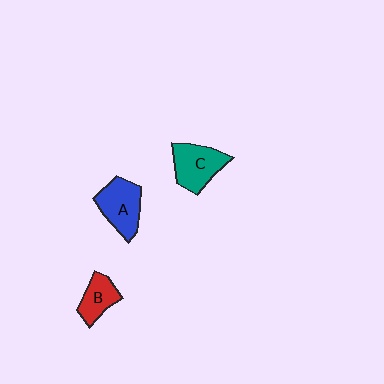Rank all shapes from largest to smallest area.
From largest to smallest: A (blue), C (teal), B (red).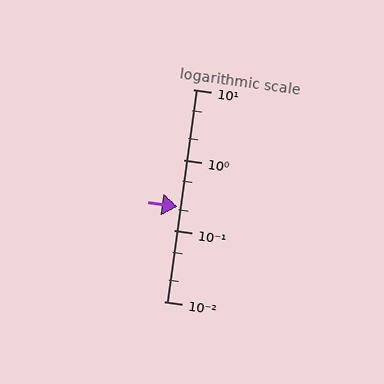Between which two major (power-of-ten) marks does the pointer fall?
The pointer is between 0.1 and 1.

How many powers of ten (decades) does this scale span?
The scale spans 3 decades, from 0.01 to 10.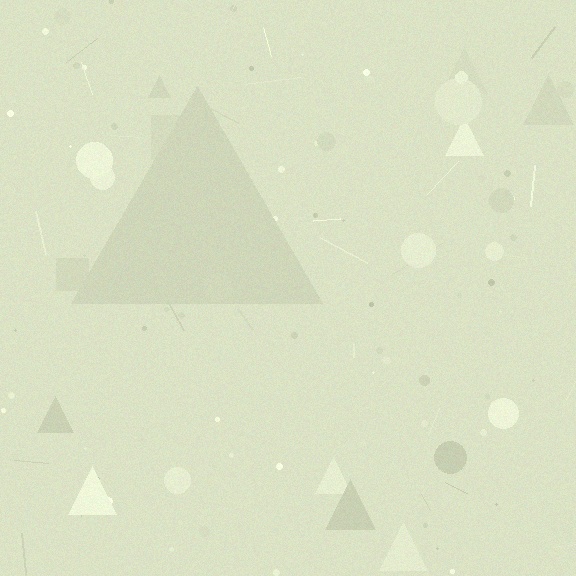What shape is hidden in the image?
A triangle is hidden in the image.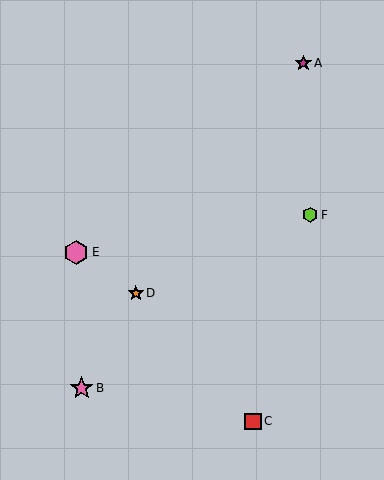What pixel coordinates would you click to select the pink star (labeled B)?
Click at (82, 388) to select the pink star B.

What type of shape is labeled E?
Shape E is a pink hexagon.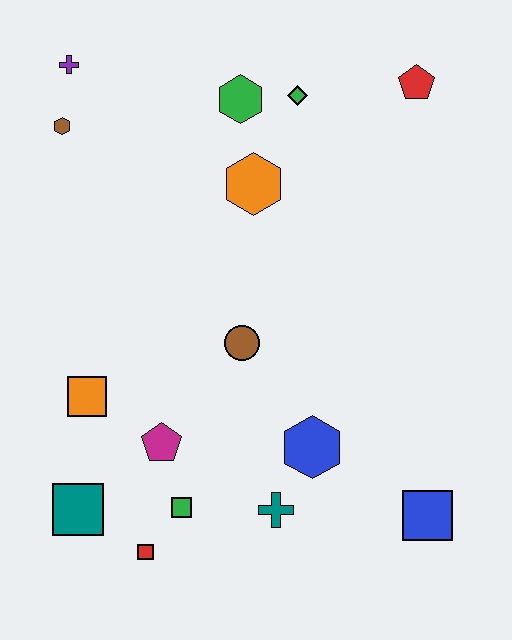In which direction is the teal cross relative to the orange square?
The teal cross is to the right of the orange square.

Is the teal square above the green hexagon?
No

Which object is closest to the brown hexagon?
The purple cross is closest to the brown hexagon.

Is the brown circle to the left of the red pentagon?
Yes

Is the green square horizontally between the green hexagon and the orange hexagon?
No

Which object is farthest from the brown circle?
The purple cross is farthest from the brown circle.